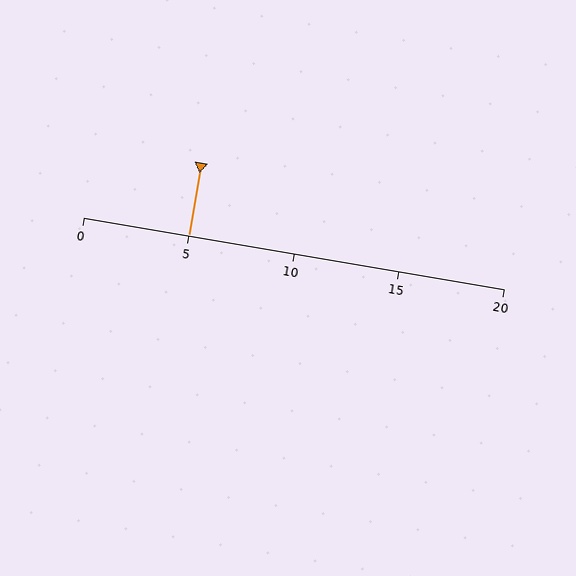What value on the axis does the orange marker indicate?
The marker indicates approximately 5.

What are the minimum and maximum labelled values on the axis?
The axis runs from 0 to 20.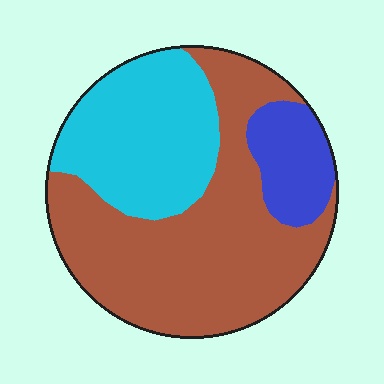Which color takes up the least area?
Blue, at roughly 10%.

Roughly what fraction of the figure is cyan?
Cyan takes up about one third (1/3) of the figure.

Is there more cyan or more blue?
Cyan.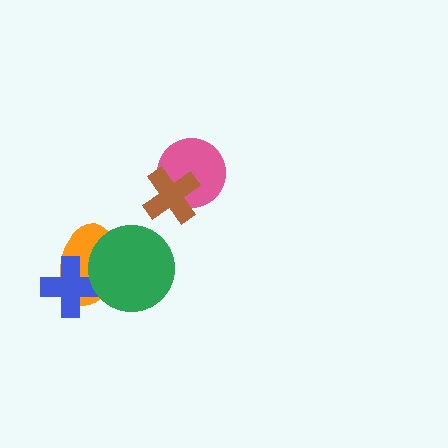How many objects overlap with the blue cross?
2 objects overlap with the blue cross.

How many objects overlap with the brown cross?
1 object overlaps with the brown cross.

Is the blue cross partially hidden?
Yes, it is partially covered by another shape.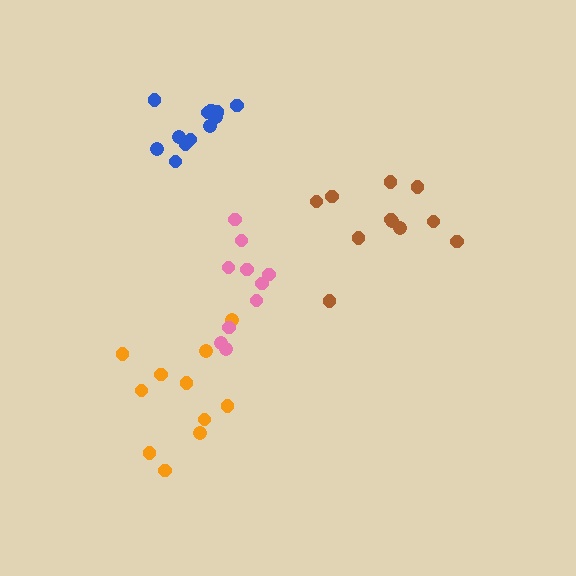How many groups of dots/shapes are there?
There are 4 groups.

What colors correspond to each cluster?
The clusters are colored: orange, brown, pink, blue.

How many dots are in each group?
Group 1: 11 dots, Group 2: 11 dots, Group 3: 10 dots, Group 4: 12 dots (44 total).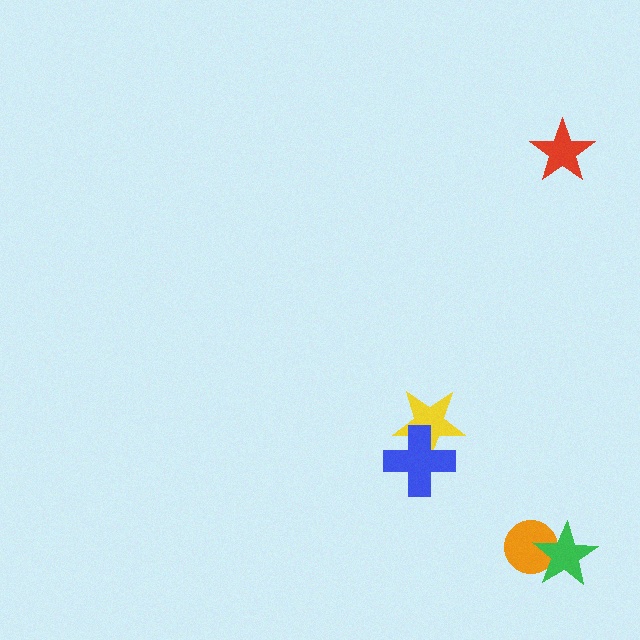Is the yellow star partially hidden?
Yes, it is partially covered by another shape.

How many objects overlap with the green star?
1 object overlaps with the green star.